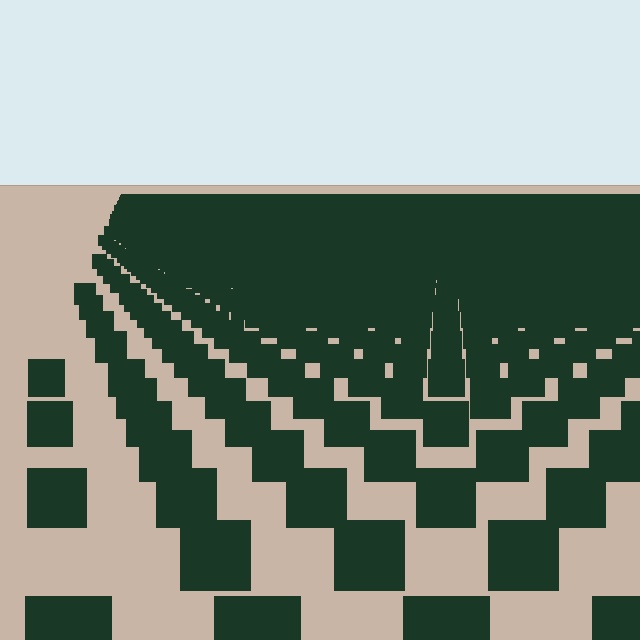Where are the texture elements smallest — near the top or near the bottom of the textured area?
Near the top.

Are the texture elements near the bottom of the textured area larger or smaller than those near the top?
Larger. Near the bottom, elements are closer to the viewer and appear at a bigger on-screen size.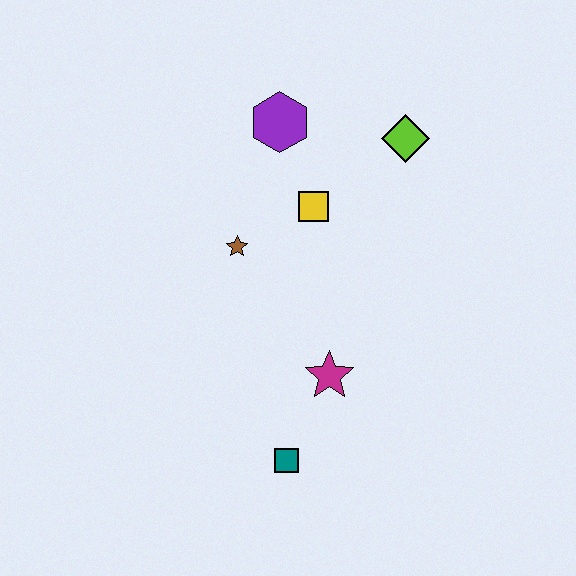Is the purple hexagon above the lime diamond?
Yes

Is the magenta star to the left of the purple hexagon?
No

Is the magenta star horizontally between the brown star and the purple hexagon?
No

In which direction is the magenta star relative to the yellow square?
The magenta star is below the yellow square.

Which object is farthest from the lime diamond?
The teal square is farthest from the lime diamond.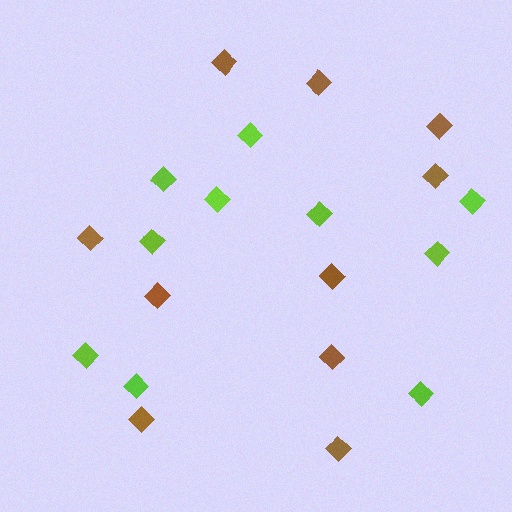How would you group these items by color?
There are 2 groups: one group of lime diamonds (10) and one group of brown diamonds (10).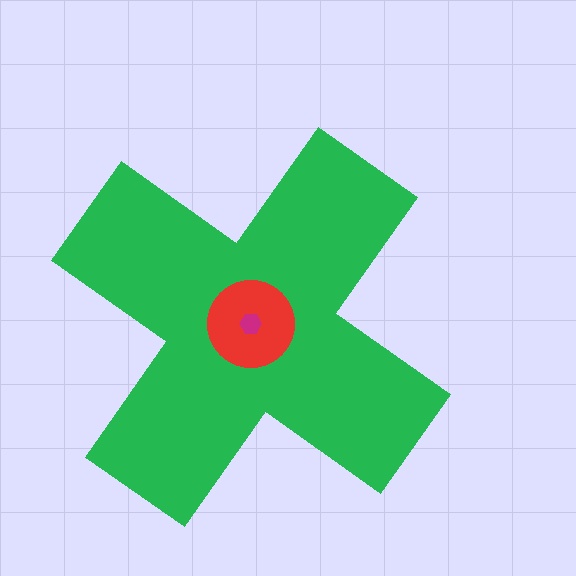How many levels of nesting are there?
3.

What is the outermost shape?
The green cross.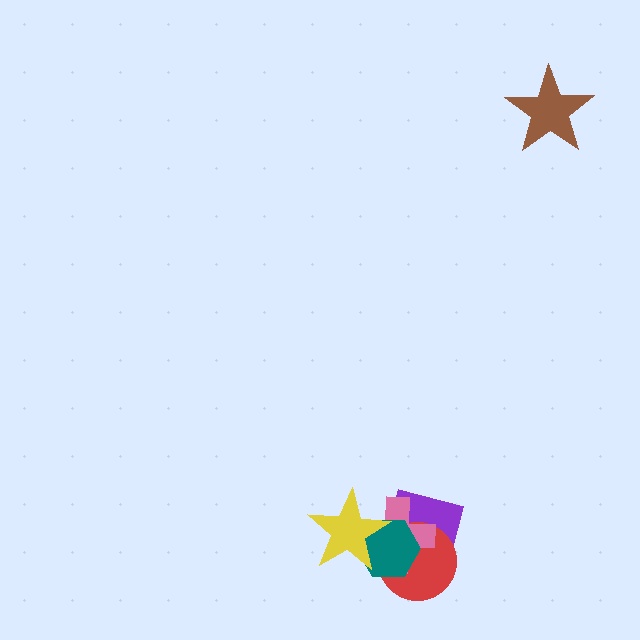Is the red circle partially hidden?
Yes, it is partially covered by another shape.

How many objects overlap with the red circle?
3 objects overlap with the red circle.